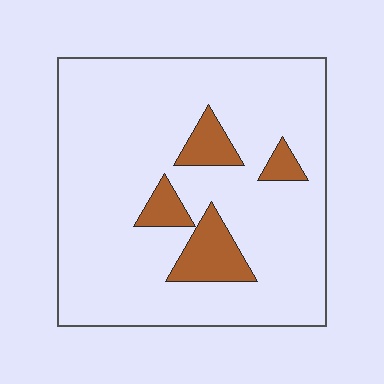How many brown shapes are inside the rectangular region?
4.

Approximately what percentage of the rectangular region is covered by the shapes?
Approximately 10%.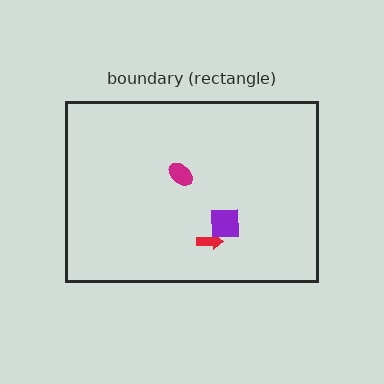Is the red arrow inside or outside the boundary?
Inside.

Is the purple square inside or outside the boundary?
Inside.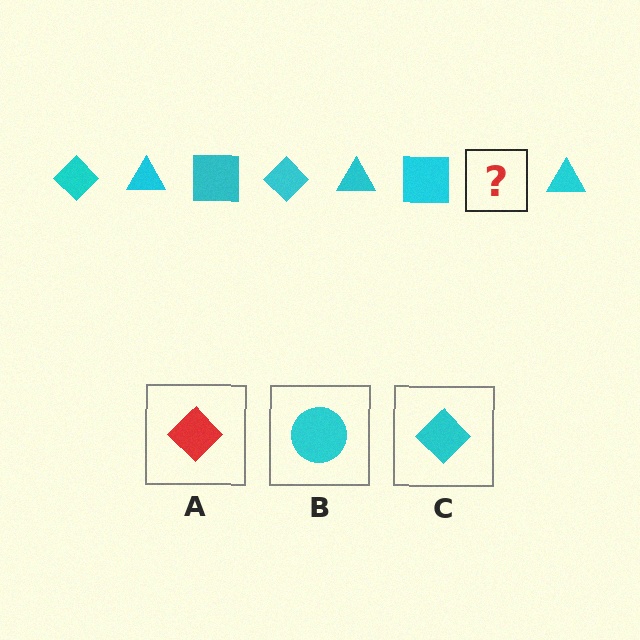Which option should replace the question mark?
Option C.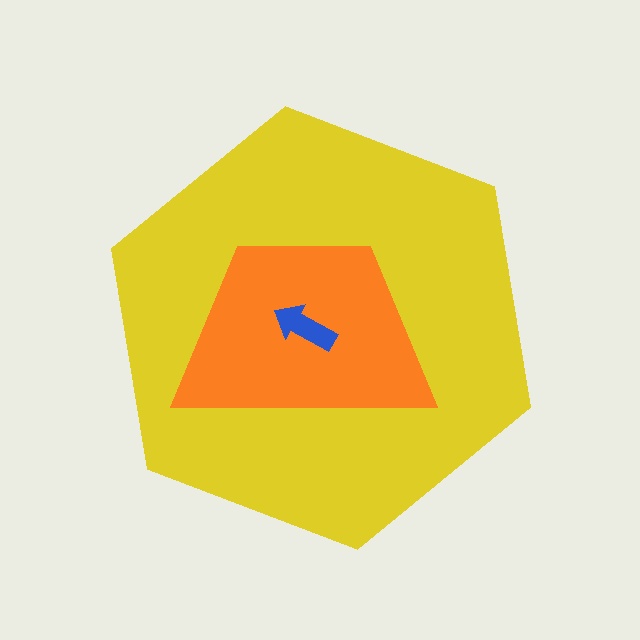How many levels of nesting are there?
3.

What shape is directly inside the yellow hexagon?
The orange trapezoid.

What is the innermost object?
The blue arrow.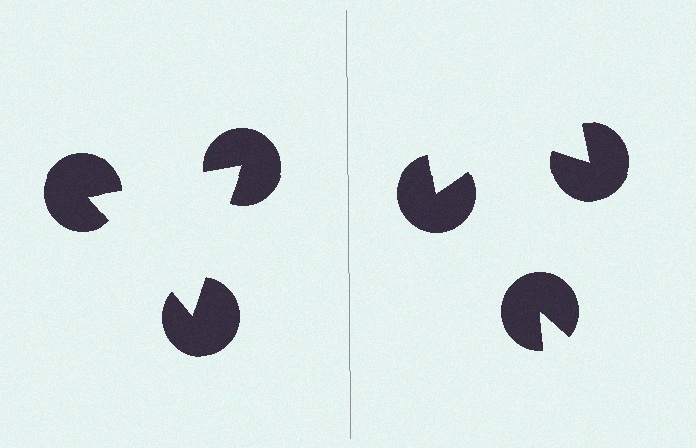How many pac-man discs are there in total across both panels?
6 — 3 on each side.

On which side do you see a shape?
An illusory triangle appears on the left side. On the right side the wedge cuts are rotated, so no coherent shape forms.